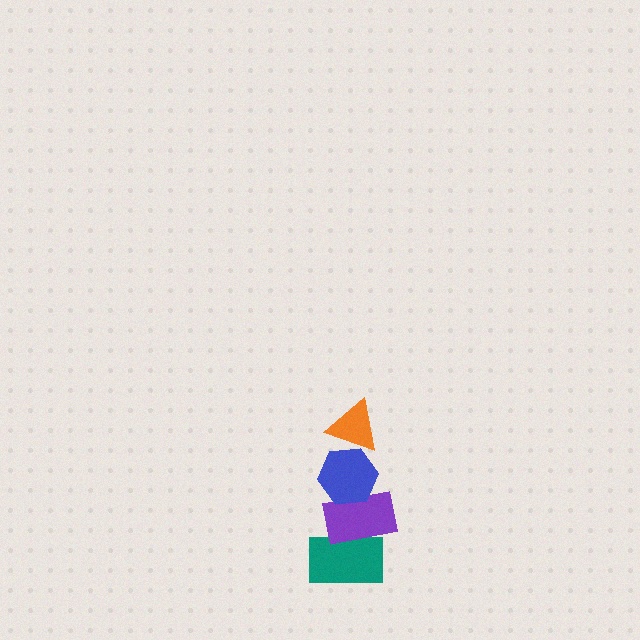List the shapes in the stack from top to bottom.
From top to bottom: the orange triangle, the blue hexagon, the purple rectangle, the teal rectangle.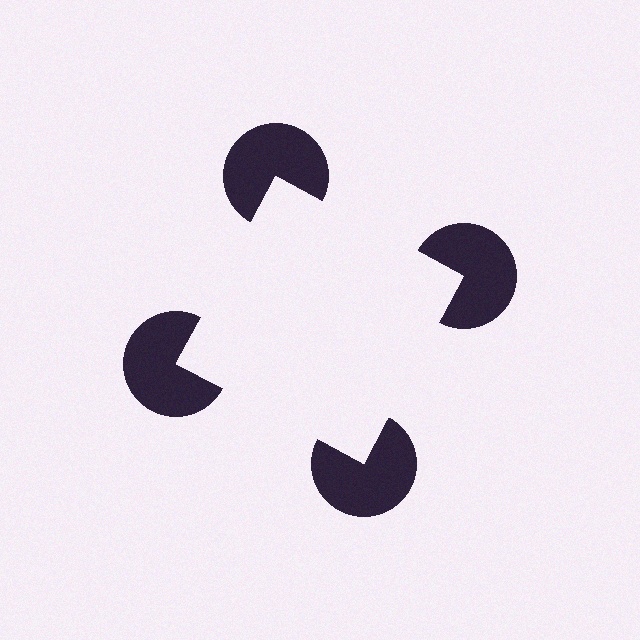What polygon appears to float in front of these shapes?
An illusory square — its edges are inferred from the aligned wedge cuts in the pac-man discs, not physically drawn.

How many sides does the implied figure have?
4 sides.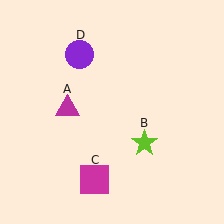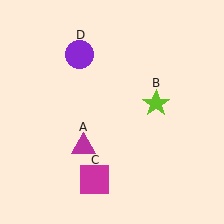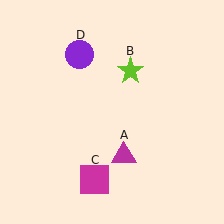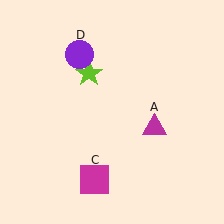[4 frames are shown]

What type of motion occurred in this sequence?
The magenta triangle (object A), lime star (object B) rotated counterclockwise around the center of the scene.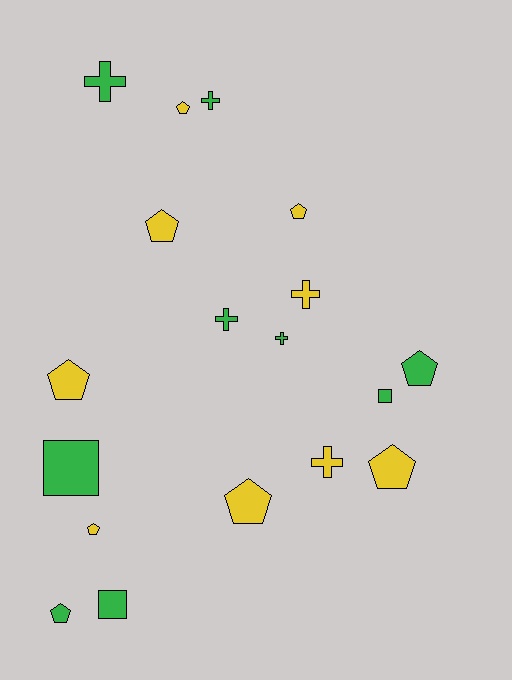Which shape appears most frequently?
Pentagon, with 9 objects.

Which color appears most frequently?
Green, with 9 objects.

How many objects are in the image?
There are 18 objects.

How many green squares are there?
There are 3 green squares.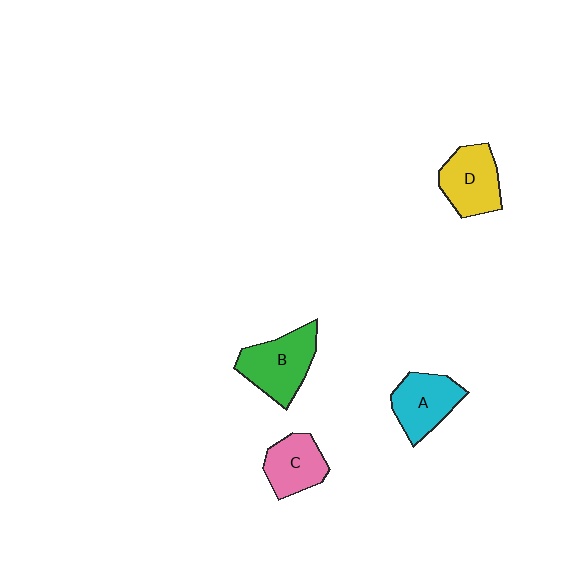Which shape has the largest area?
Shape B (green).